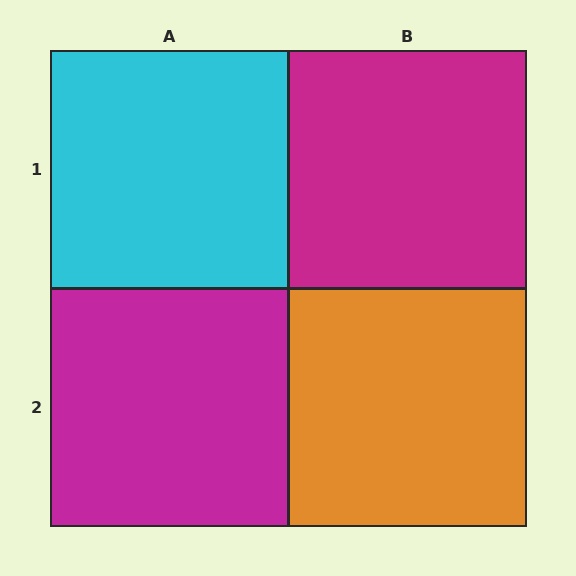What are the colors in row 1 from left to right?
Cyan, magenta.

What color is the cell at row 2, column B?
Orange.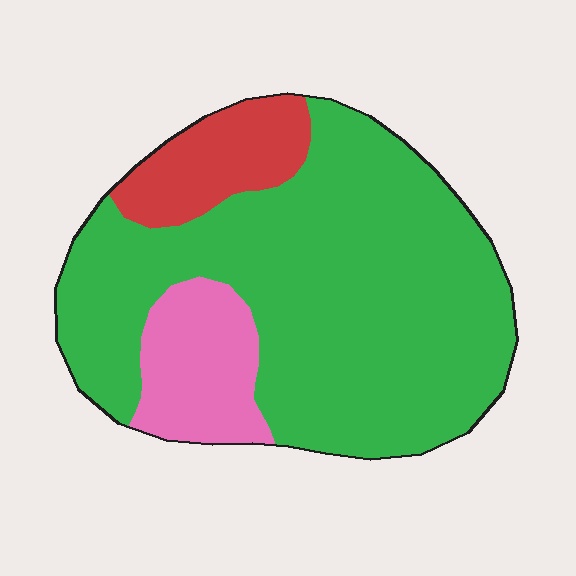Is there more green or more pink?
Green.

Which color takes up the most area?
Green, at roughly 75%.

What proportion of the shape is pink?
Pink takes up about one eighth (1/8) of the shape.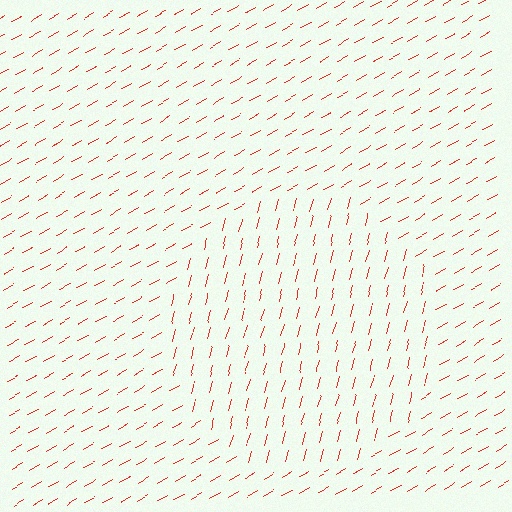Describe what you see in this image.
The image is filled with small red line segments. A circle region in the image has lines oriented differently from the surrounding lines, creating a visible texture boundary.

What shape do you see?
I see a circle.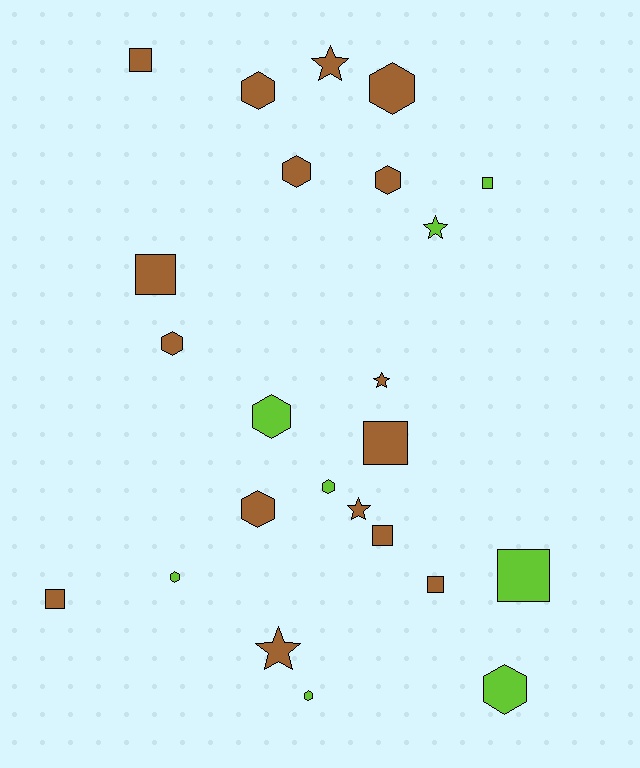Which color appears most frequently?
Brown, with 16 objects.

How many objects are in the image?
There are 24 objects.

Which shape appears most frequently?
Hexagon, with 11 objects.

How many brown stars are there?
There are 4 brown stars.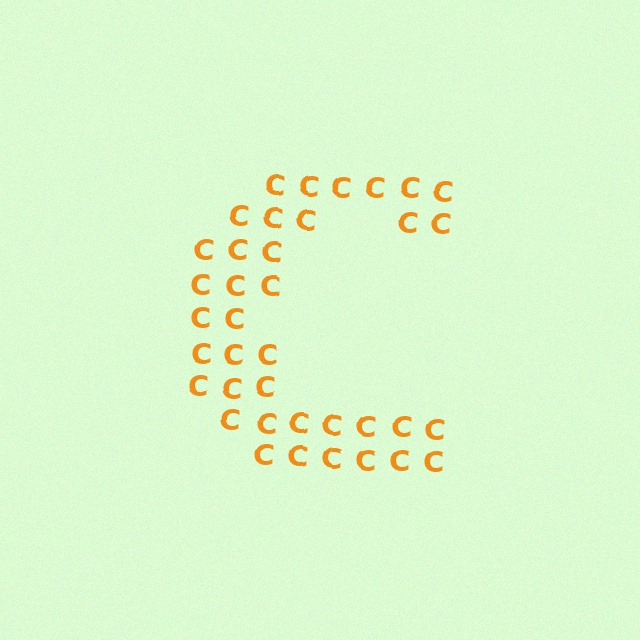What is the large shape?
The large shape is the letter C.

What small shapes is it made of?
It is made of small letter C's.